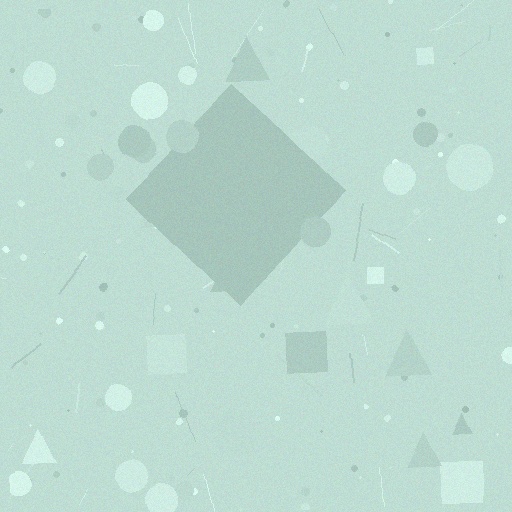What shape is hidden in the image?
A diamond is hidden in the image.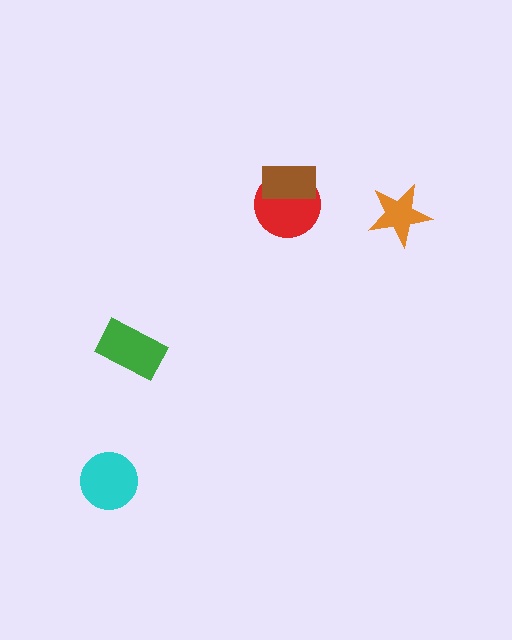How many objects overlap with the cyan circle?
0 objects overlap with the cyan circle.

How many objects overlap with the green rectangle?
0 objects overlap with the green rectangle.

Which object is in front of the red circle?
The brown rectangle is in front of the red circle.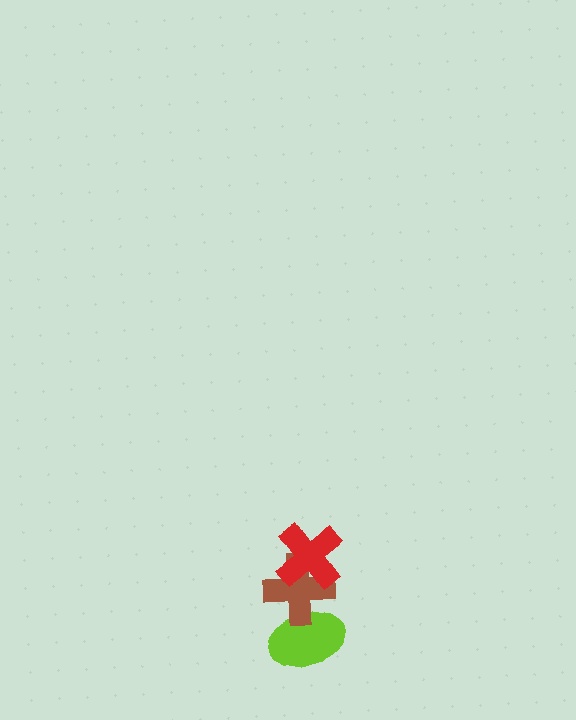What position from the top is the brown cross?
The brown cross is 2nd from the top.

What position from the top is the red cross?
The red cross is 1st from the top.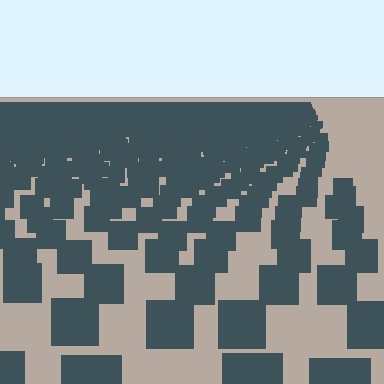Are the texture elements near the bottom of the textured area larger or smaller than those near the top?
Larger. Near the bottom, elements are closer to the viewer and appear at a bigger on-screen size.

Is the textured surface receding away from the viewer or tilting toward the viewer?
The surface is receding away from the viewer. Texture elements get smaller and denser toward the top.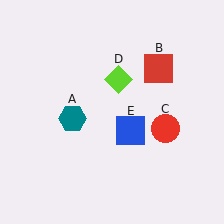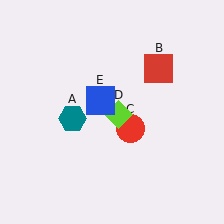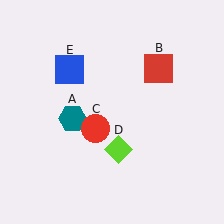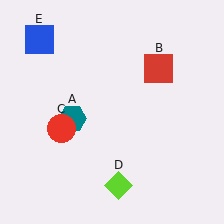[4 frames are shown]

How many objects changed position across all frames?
3 objects changed position: red circle (object C), lime diamond (object D), blue square (object E).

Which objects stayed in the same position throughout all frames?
Teal hexagon (object A) and red square (object B) remained stationary.